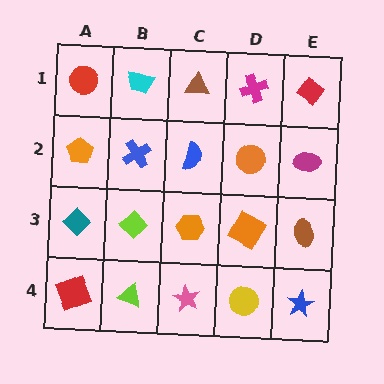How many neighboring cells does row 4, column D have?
3.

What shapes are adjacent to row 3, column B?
A blue cross (row 2, column B), a lime triangle (row 4, column B), a teal diamond (row 3, column A), an orange hexagon (row 3, column C).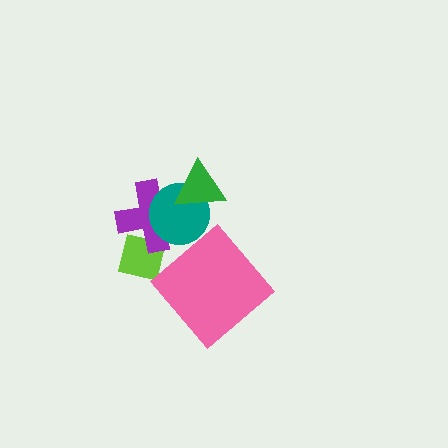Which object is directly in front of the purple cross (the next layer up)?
The teal circle is directly in front of the purple cross.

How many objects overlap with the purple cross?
3 objects overlap with the purple cross.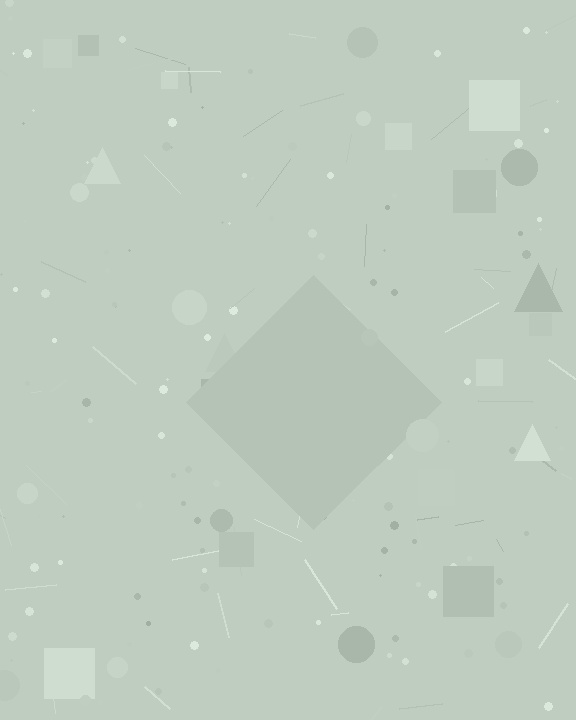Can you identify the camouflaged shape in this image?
The camouflaged shape is a diamond.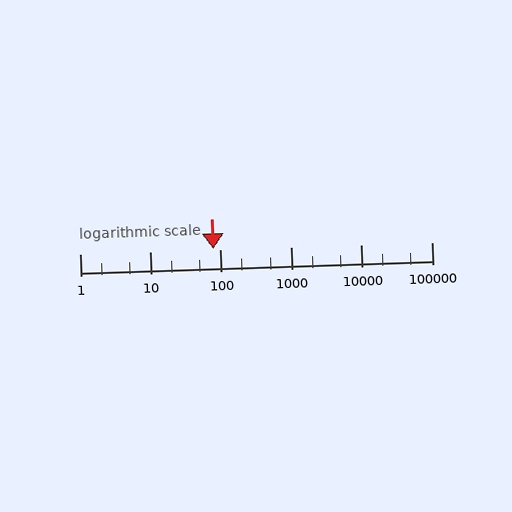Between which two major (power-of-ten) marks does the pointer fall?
The pointer is between 10 and 100.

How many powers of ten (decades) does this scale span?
The scale spans 5 decades, from 1 to 100000.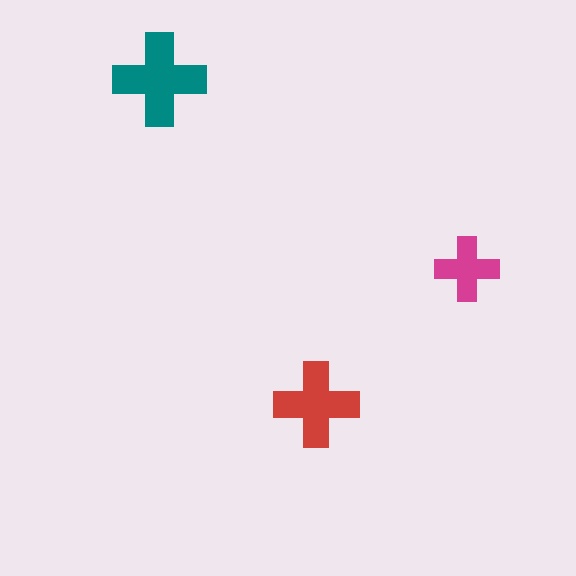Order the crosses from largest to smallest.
the teal one, the red one, the magenta one.